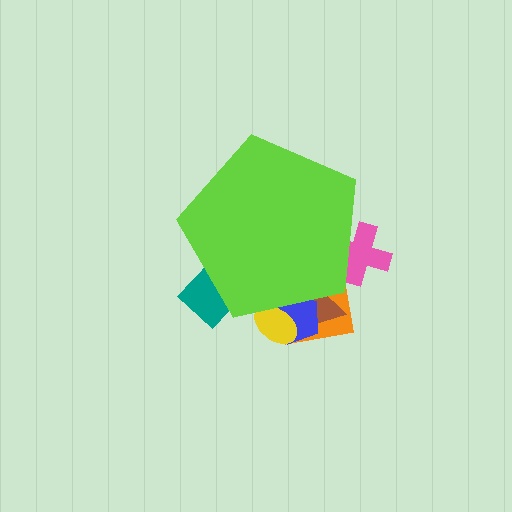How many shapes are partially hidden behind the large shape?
6 shapes are partially hidden.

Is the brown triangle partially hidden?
Yes, the brown triangle is partially hidden behind the lime pentagon.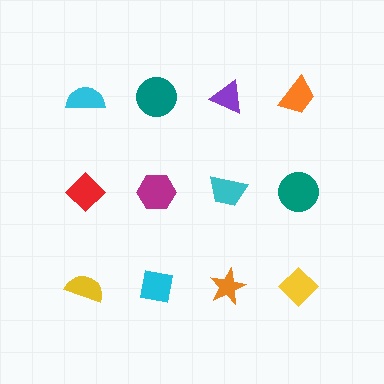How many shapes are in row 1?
4 shapes.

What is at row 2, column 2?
A magenta hexagon.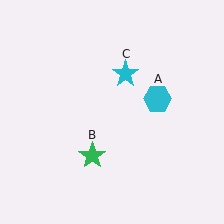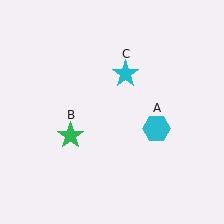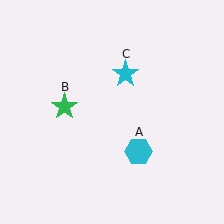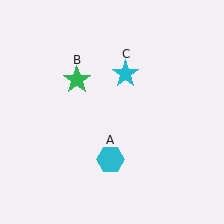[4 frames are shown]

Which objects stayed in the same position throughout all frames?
Cyan star (object C) remained stationary.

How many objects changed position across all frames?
2 objects changed position: cyan hexagon (object A), green star (object B).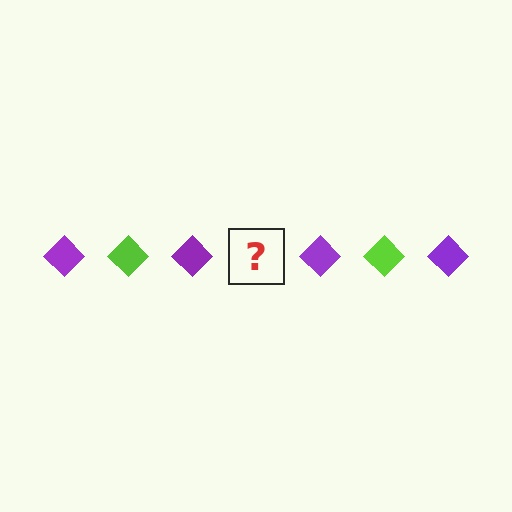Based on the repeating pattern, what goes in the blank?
The blank should be a lime diamond.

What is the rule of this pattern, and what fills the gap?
The rule is that the pattern cycles through purple, lime diamonds. The gap should be filled with a lime diamond.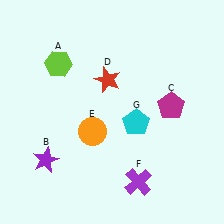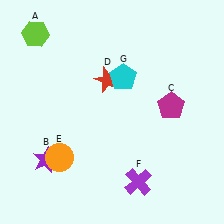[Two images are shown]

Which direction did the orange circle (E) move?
The orange circle (E) moved left.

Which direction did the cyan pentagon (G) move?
The cyan pentagon (G) moved up.